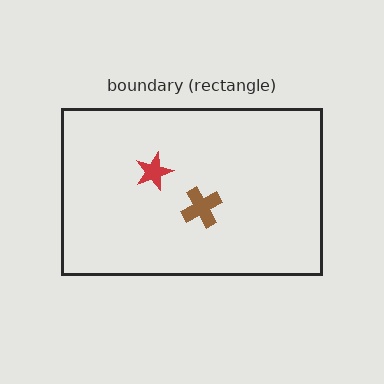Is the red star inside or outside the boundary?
Inside.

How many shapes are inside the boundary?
2 inside, 0 outside.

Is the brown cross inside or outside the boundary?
Inside.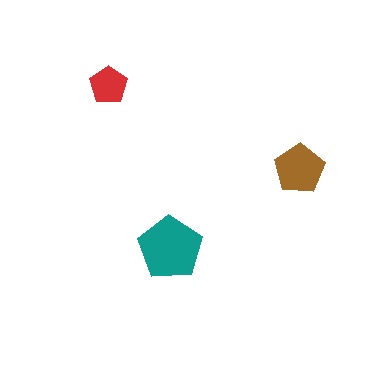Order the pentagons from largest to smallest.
the teal one, the brown one, the red one.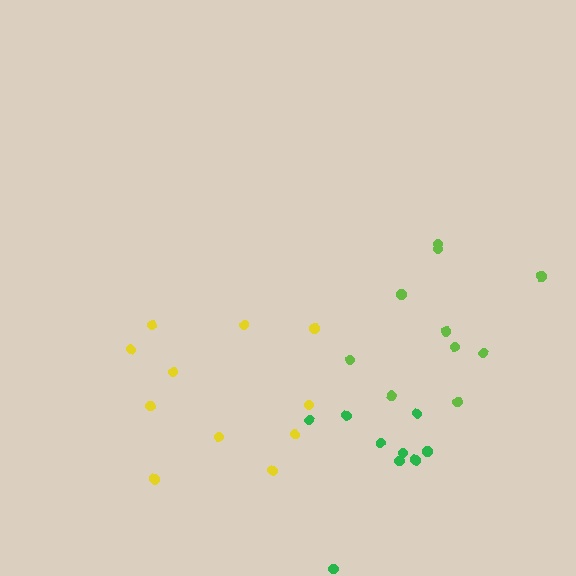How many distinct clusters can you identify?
There are 3 distinct clusters.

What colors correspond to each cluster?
The clusters are colored: yellow, green, lime.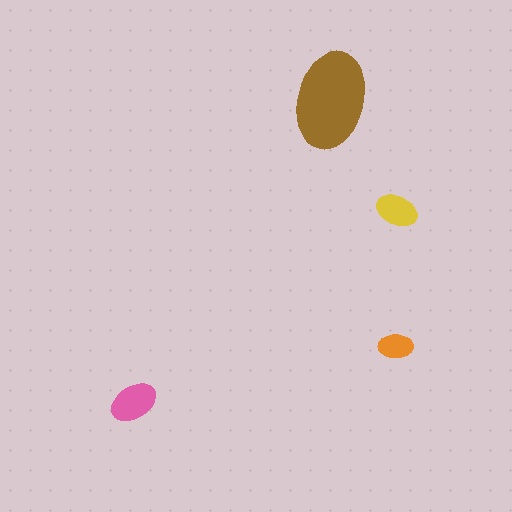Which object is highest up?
The brown ellipse is topmost.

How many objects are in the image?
There are 4 objects in the image.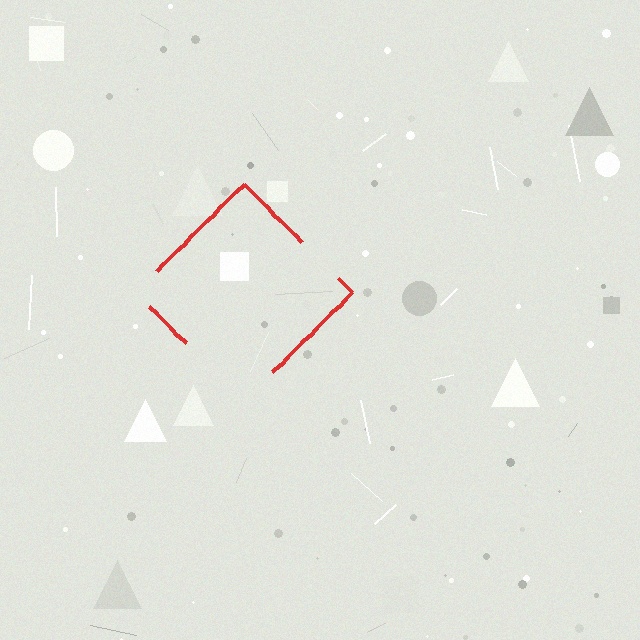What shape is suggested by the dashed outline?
The dashed outline suggests a diamond.